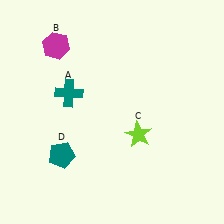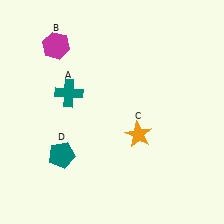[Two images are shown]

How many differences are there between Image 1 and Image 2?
There is 1 difference between the two images.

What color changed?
The star (C) changed from lime in Image 1 to orange in Image 2.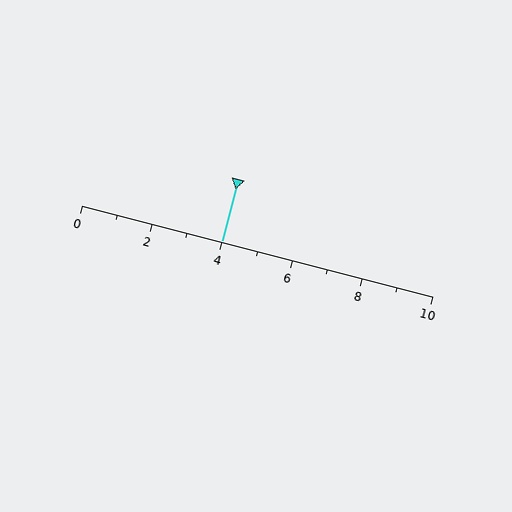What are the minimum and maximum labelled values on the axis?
The axis runs from 0 to 10.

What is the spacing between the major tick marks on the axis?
The major ticks are spaced 2 apart.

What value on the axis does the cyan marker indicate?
The marker indicates approximately 4.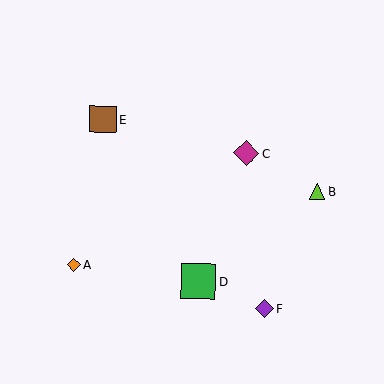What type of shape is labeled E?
Shape E is a brown square.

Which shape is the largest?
The green square (labeled D) is the largest.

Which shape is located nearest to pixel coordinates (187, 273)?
The green square (labeled D) at (198, 281) is nearest to that location.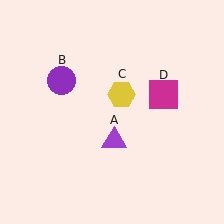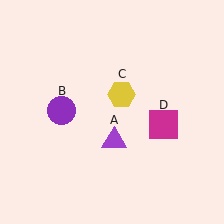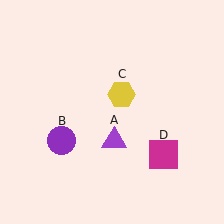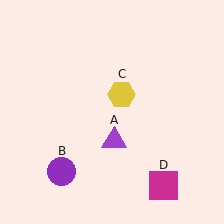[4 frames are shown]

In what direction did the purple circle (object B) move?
The purple circle (object B) moved down.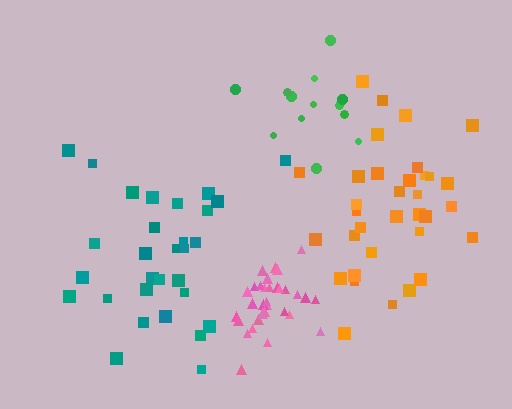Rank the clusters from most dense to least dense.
pink, teal, orange, green.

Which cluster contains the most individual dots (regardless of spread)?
Orange (35).